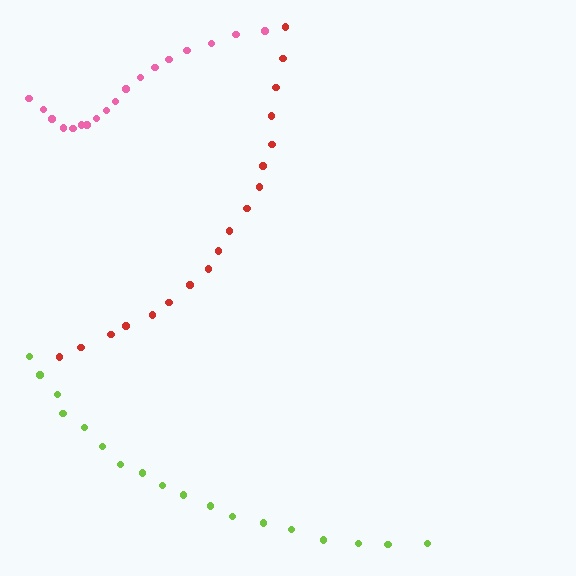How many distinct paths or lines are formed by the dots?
There are 3 distinct paths.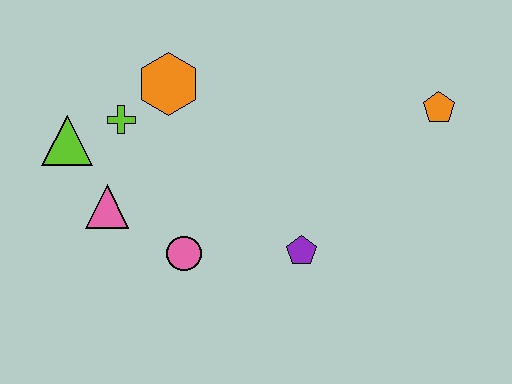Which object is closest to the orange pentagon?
The purple pentagon is closest to the orange pentagon.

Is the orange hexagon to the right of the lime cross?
Yes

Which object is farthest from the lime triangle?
The orange pentagon is farthest from the lime triangle.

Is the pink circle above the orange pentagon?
No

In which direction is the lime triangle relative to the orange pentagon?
The lime triangle is to the left of the orange pentagon.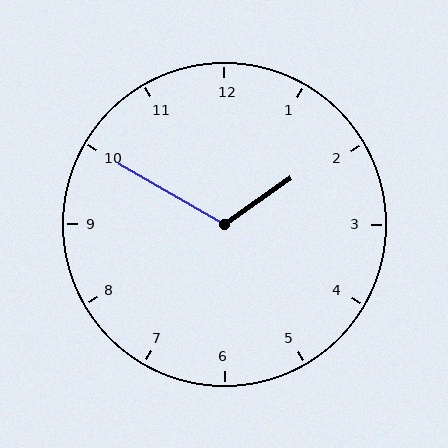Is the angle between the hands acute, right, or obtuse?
It is obtuse.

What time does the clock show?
1:50.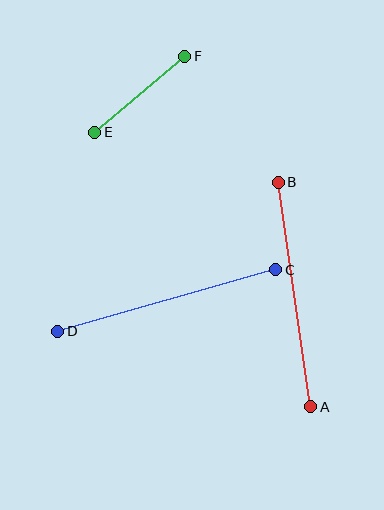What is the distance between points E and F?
The distance is approximately 118 pixels.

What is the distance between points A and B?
The distance is approximately 227 pixels.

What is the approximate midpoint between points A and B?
The midpoint is at approximately (294, 295) pixels.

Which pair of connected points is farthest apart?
Points A and B are farthest apart.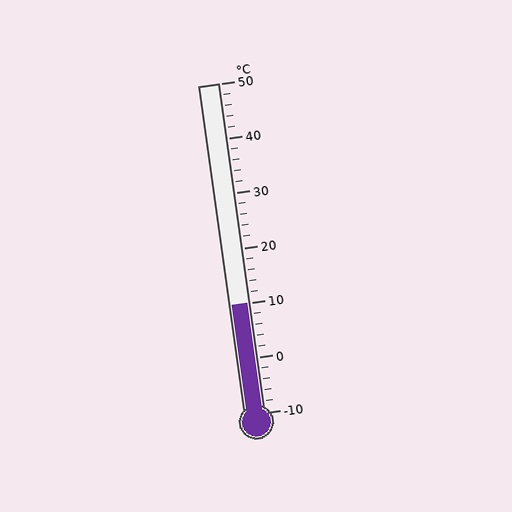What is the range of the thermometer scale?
The thermometer scale ranges from -10°C to 50°C.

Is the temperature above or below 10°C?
The temperature is at 10°C.